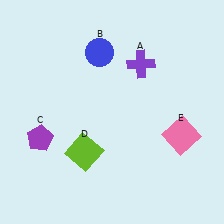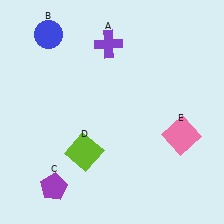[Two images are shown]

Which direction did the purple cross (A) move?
The purple cross (A) moved left.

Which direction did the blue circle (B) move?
The blue circle (B) moved left.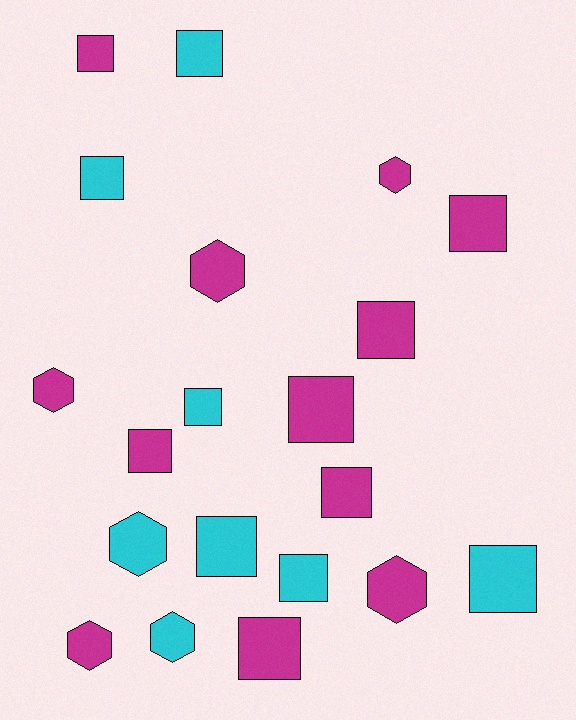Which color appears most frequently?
Magenta, with 12 objects.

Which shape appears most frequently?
Square, with 13 objects.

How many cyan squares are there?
There are 6 cyan squares.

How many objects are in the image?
There are 20 objects.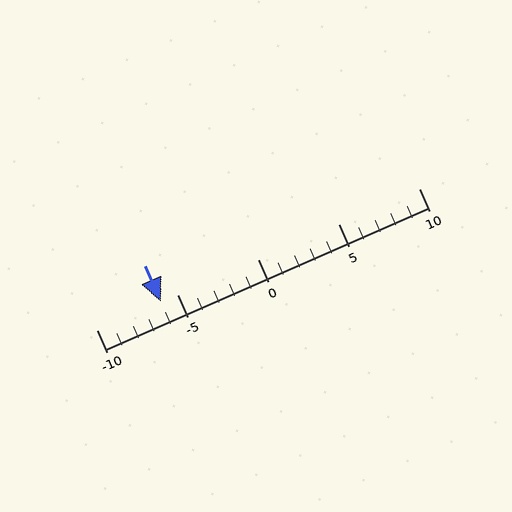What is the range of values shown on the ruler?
The ruler shows values from -10 to 10.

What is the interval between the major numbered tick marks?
The major tick marks are spaced 5 units apart.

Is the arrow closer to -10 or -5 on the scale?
The arrow is closer to -5.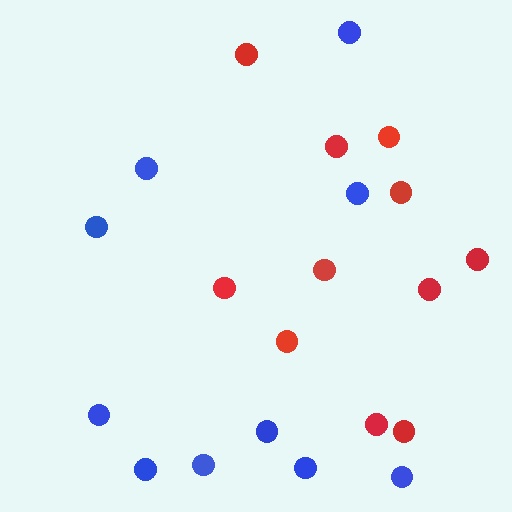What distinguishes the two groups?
There are 2 groups: one group of blue circles (10) and one group of red circles (11).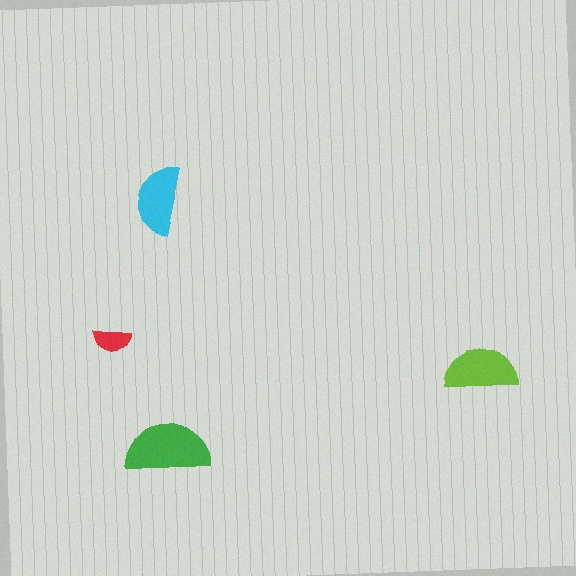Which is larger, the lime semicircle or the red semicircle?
The lime one.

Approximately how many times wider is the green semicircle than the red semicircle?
About 2 times wider.